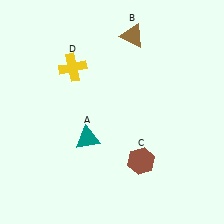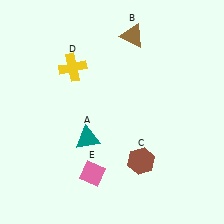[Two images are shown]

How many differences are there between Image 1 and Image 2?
There is 1 difference between the two images.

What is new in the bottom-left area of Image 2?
A pink diamond (E) was added in the bottom-left area of Image 2.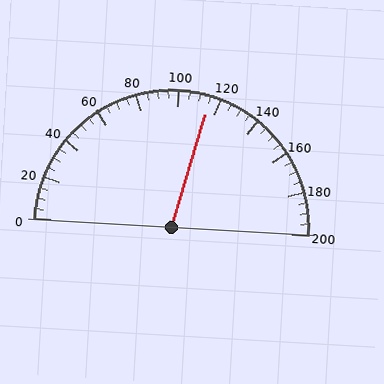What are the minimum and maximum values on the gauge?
The gauge ranges from 0 to 200.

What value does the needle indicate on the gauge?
The needle indicates approximately 115.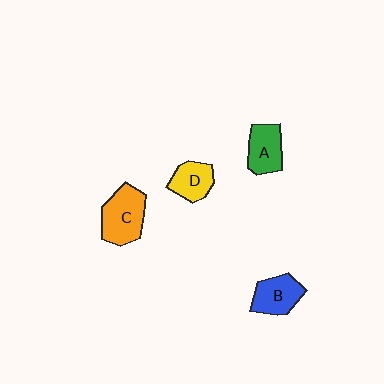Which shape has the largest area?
Shape C (orange).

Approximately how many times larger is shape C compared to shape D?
Approximately 1.5 times.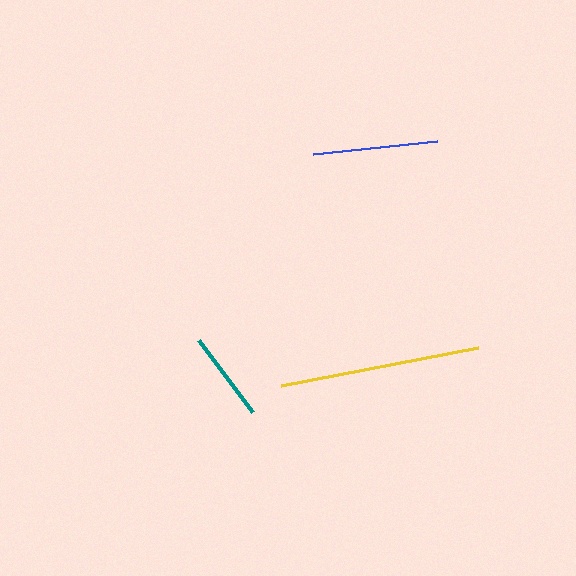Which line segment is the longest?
The yellow line is the longest at approximately 201 pixels.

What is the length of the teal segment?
The teal segment is approximately 89 pixels long.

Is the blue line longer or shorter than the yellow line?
The yellow line is longer than the blue line.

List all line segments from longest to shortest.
From longest to shortest: yellow, blue, teal.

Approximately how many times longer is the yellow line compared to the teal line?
The yellow line is approximately 2.2 times the length of the teal line.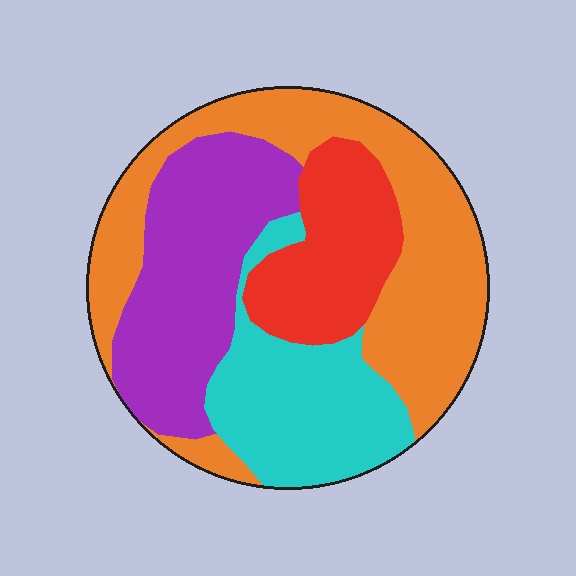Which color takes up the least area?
Red, at roughly 15%.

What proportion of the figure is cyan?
Cyan covers 21% of the figure.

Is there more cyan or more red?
Cyan.